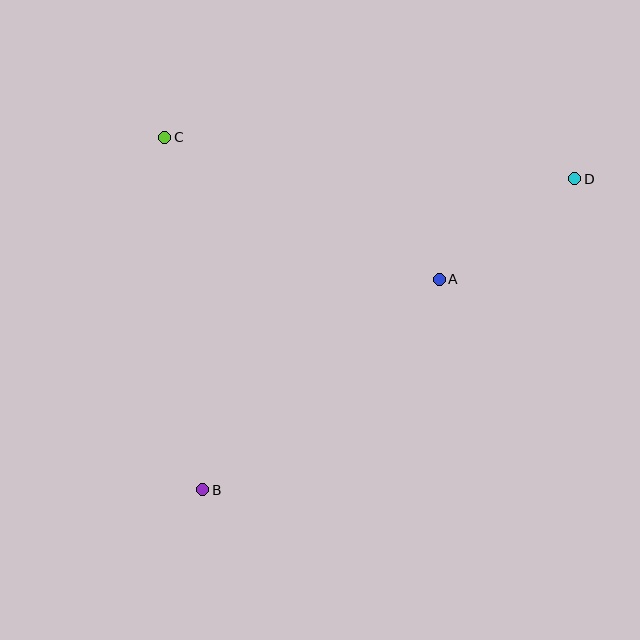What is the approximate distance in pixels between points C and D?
The distance between C and D is approximately 412 pixels.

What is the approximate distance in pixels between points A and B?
The distance between A and B is approximately 317 pixels.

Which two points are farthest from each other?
Points B and D are farthest from each other.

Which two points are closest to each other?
Points A and D are closest to each other.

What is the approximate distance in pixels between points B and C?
The distance between B and C is approximately 354 pixels.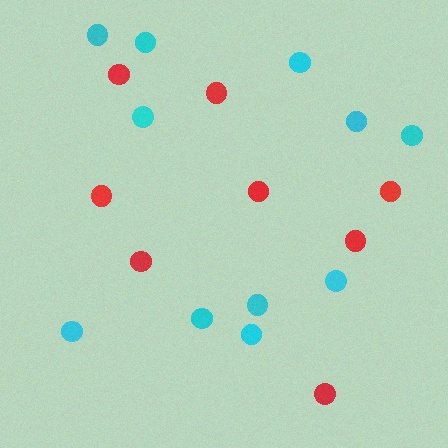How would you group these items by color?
There are 2 groups: one group of cyan circles (11) and one group of red circles (8).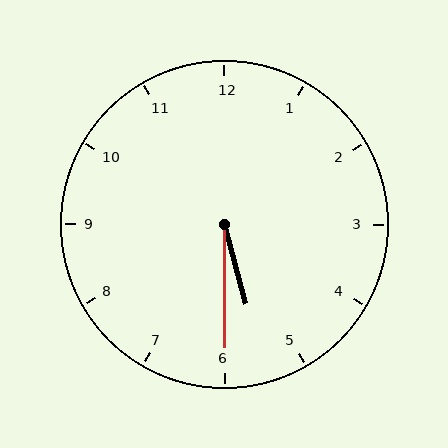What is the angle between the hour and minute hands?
Approximately 15 degrees.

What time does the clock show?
5:30.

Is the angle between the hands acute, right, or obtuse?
It is acute.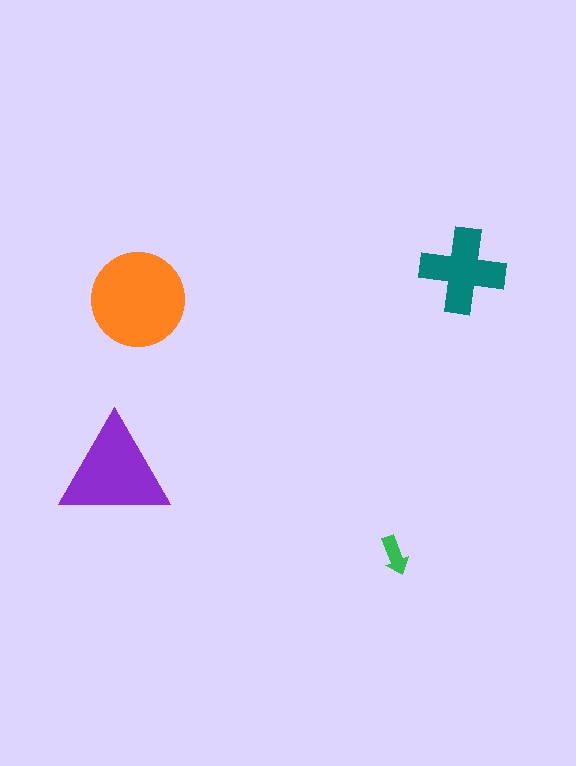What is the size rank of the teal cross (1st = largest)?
3rd.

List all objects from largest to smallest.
The orange circle, the purple triangle, the teal cross, the green arrow.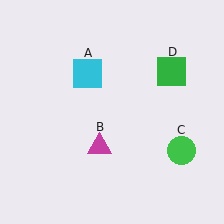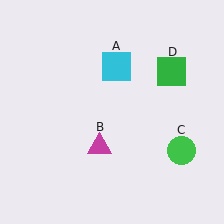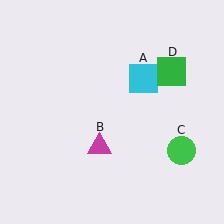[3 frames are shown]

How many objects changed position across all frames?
1 object changed position: cyan square (object A).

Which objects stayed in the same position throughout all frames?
Magenta triangle (object B) and green circle (object C) and green square (object D) remained stationary.